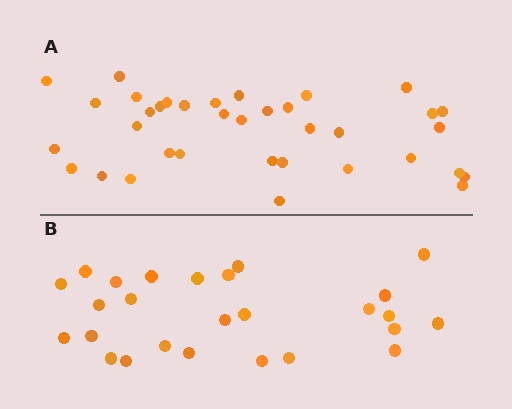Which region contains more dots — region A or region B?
Region A (the top region) has more dots.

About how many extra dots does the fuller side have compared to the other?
Region A has roughly 10 or so more dots than region B.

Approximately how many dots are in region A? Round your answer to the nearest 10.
About 40 dots. (The exact count is 36, which rounds to 40.)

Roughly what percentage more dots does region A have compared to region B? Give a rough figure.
About 40% more.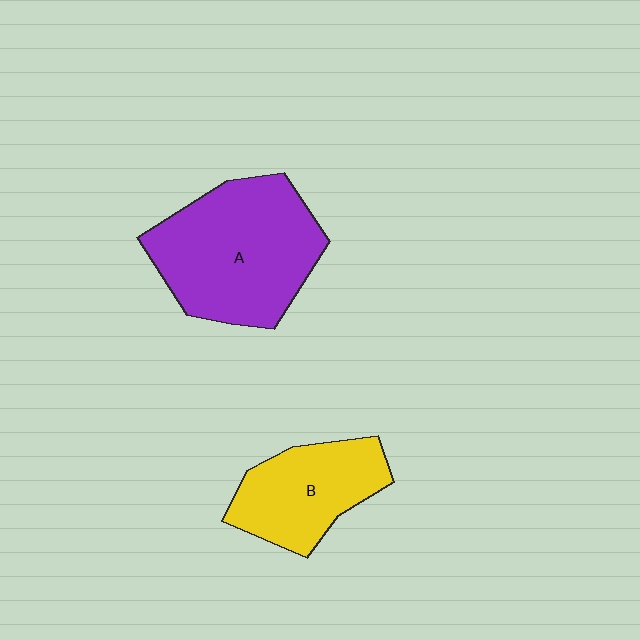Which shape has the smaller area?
Shape B (yellow).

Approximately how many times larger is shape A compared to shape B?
Approximately 1.6 times.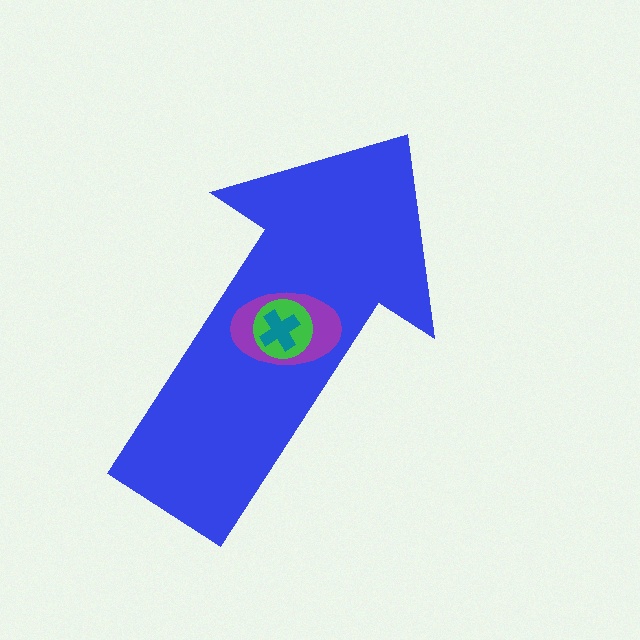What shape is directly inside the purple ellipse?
The green circle.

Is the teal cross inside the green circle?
Yes.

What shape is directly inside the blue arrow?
The purple ellipse.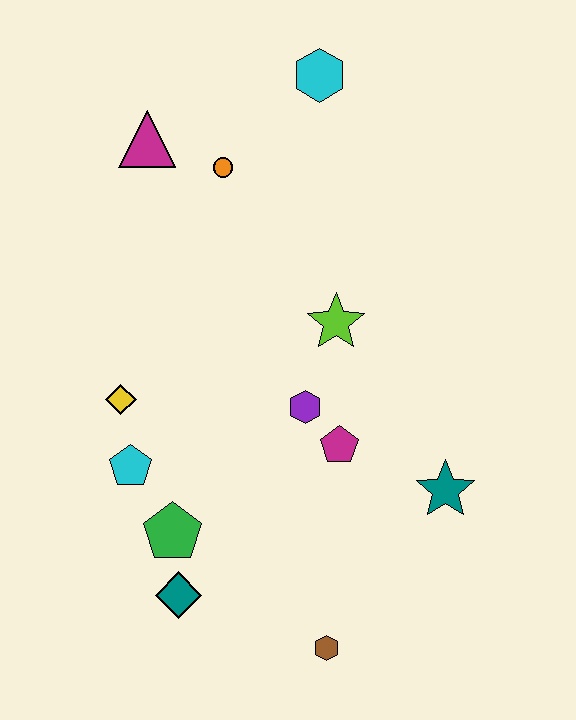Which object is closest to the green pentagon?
The teal diamond is closest to the green pentagon.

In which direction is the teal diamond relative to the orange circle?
The teal diamond is below the orange circle.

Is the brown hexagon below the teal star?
Yes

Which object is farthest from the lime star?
The brown hexagon is farthest from the lime star.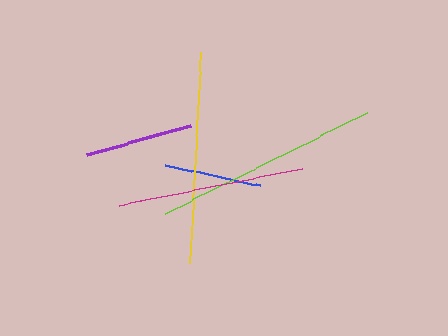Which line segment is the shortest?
The blue line is the shortest at approximately 98 pixels.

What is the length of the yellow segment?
The yellow segment is approximately 210 pixels long.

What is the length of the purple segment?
The purple segment is approximately 109 pixels long.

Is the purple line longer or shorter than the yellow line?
The yellow line is longer than the purple line.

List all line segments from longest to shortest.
From longest to shortest: lime, yellow, magenta, purple, blue.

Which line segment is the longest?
The lime line is the longest at approximately 226 pixels.